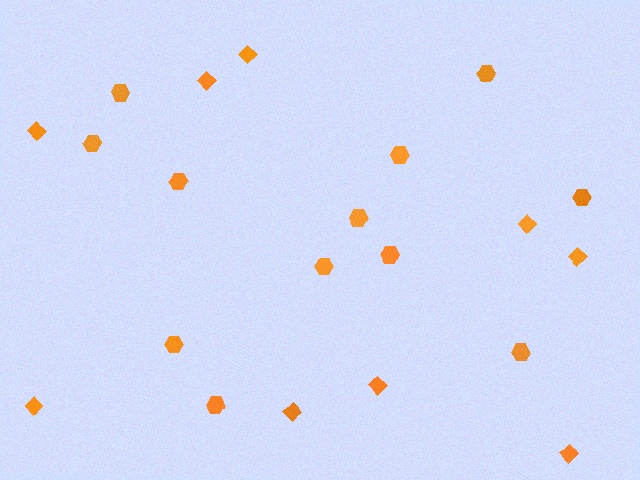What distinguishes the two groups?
There are 2 groups: one group of hexagons (12) and one group of diamonds (9).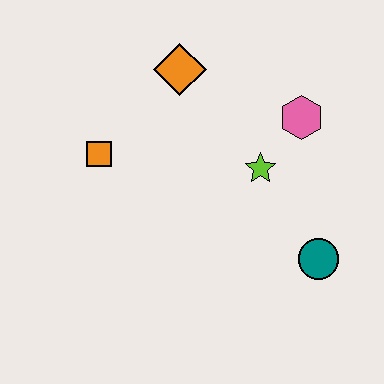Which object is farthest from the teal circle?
The orange square is farthest from the teal circle.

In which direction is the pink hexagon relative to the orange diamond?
The pink hexagon is to the right of the orange diamond.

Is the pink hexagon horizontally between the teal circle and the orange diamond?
Yes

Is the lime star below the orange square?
Yes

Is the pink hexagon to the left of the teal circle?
Yes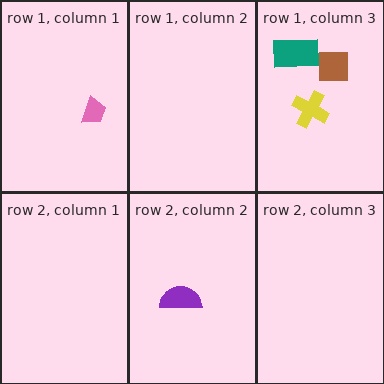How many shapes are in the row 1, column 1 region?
1.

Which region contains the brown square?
The row 1, column 3 region.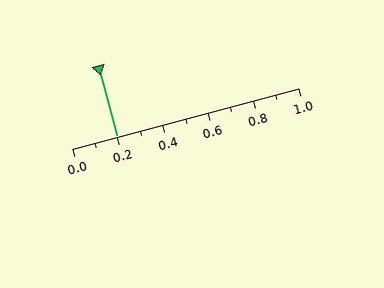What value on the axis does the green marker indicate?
The marker indicates approximately 0.2.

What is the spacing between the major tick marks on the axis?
The major ticks are spaced 0.2 apart.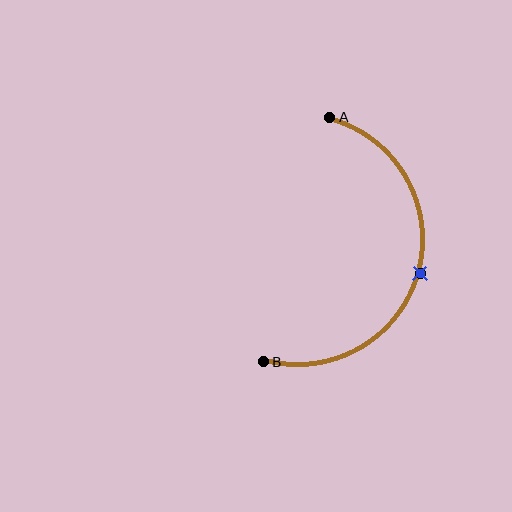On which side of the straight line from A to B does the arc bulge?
The arc bulges to the right of the straight line connecting A and B.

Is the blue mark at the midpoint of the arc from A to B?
Yes. The blue mark lies on the arc at equal arc-length from both A and B — it is the arc midpoint.